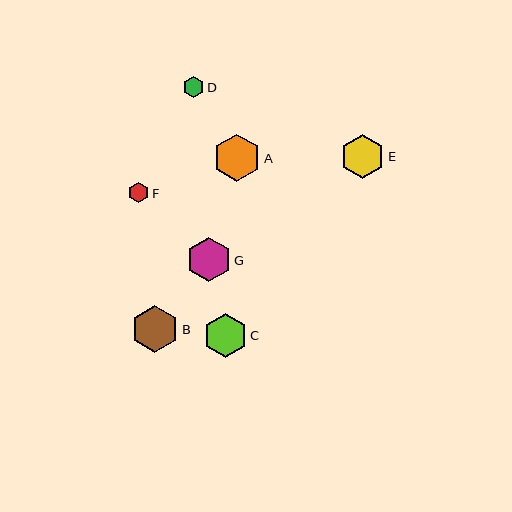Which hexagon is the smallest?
Hexagon F is the smallest with a size of approximately 20 pixels.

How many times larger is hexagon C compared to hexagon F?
Hexagon C is approximately 2.2 times the size of hexagon F.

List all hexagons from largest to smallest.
From largest to smallest: B, A, G, E, C, D, F.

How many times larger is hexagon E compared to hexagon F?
Hexagon E is approximately 2.2 times the size of hexagon F.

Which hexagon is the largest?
Hexagon B is the largest with a size of approximately 48 pixels.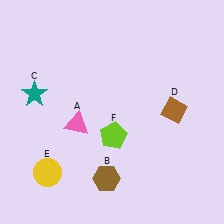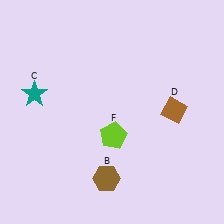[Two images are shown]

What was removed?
The pink triangle (A), the yellow circle (E) were removed in Image 2.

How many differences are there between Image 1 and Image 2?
There are 2 differences between the two images.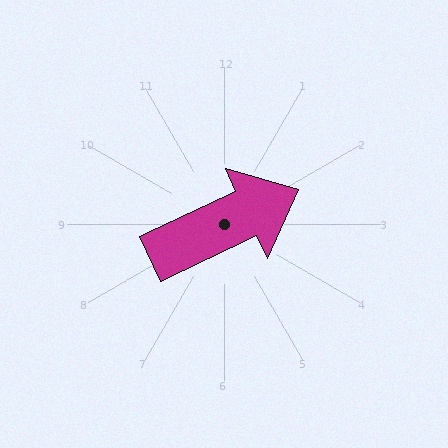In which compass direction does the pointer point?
Northeast.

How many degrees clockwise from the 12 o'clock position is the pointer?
Approximately 65 degrees.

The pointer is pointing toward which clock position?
Roughly 2 o'clock.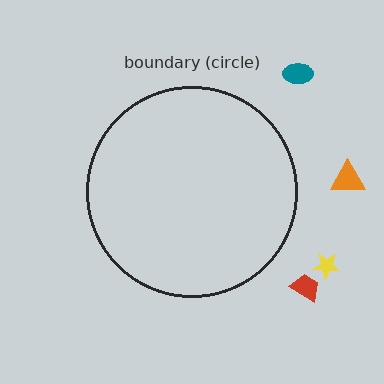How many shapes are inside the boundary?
0 inside, 4 outside.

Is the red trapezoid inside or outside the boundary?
Outside.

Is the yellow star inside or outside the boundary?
Outside.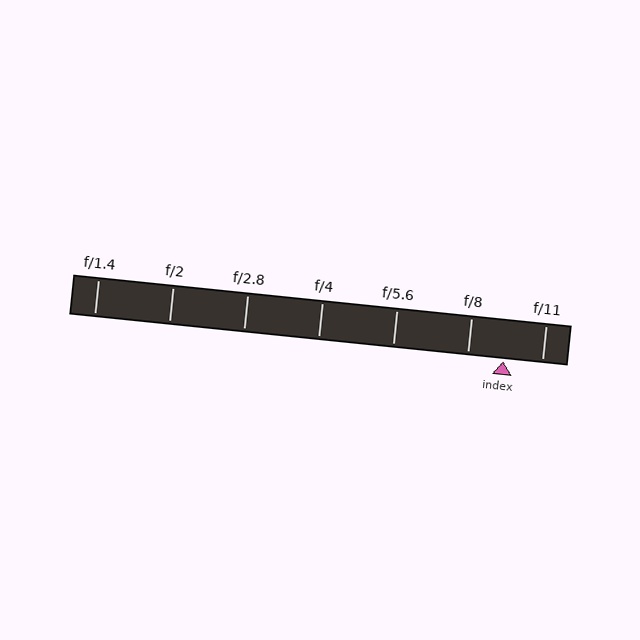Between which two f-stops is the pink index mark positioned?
The index mark is between f/8 and f/11.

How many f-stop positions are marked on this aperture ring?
There are 7 f-stop positions marked.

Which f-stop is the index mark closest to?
The index mark is closest to f/8.